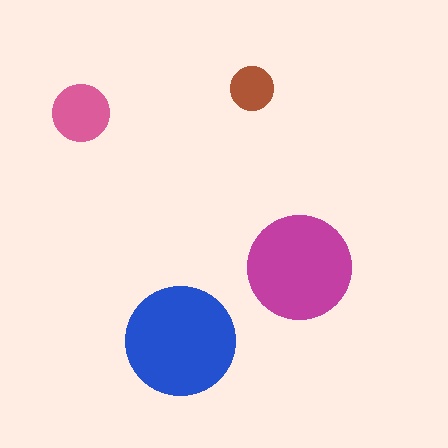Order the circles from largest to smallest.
the blue one, the magenta one, the pink one, the brown one.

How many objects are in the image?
There are 4 objects in the image.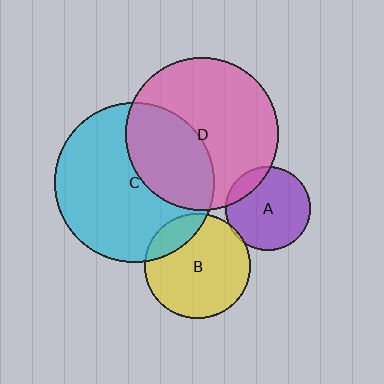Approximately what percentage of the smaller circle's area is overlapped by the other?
Approximately 35%.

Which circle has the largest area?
Circle C (cyan).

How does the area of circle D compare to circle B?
Approximately 2.1 times.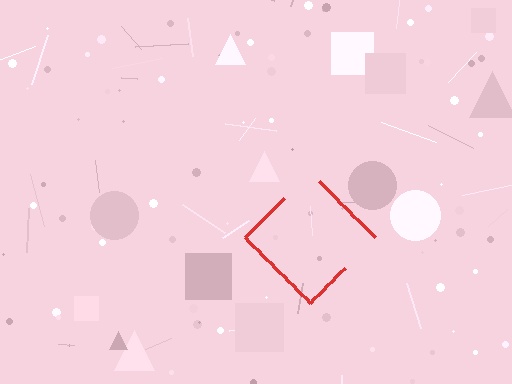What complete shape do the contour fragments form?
The contour fragments form a diamond.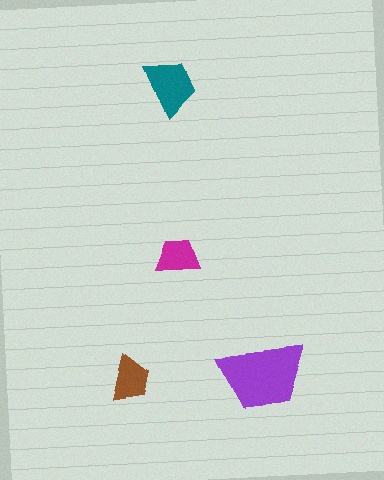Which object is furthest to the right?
The purple trapezoid is rightmost.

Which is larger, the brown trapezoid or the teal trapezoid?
The teal one.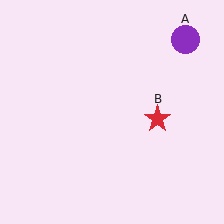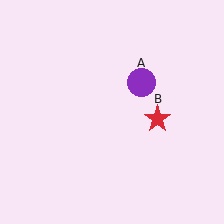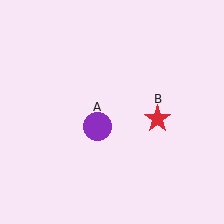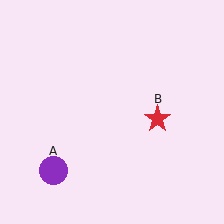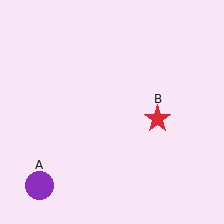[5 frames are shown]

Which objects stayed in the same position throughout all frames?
Red star (object B) remained stationary.